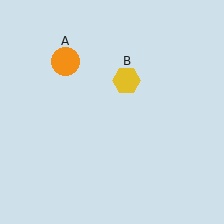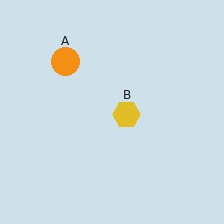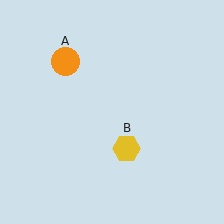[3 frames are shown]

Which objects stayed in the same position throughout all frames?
Orange circle (object A) remained stationary.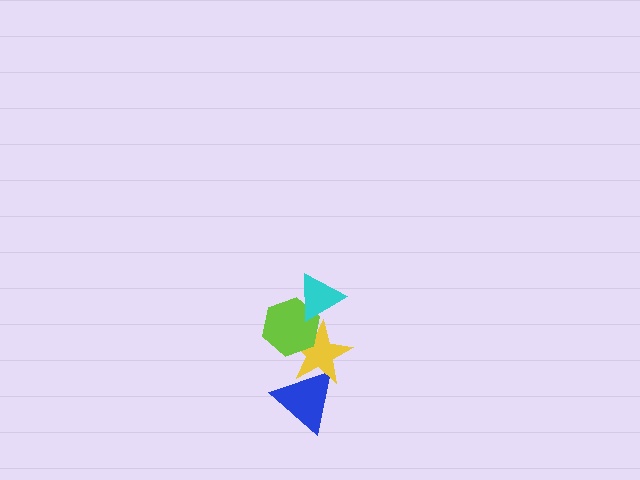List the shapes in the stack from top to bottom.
From top to bottom: the cyan triangle, the lime hexagon, the yellow star, the blue triangle.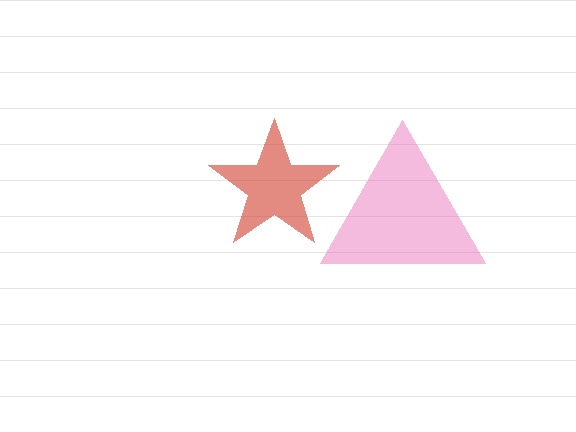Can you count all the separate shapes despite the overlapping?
Yes, there are 2 separate shapes.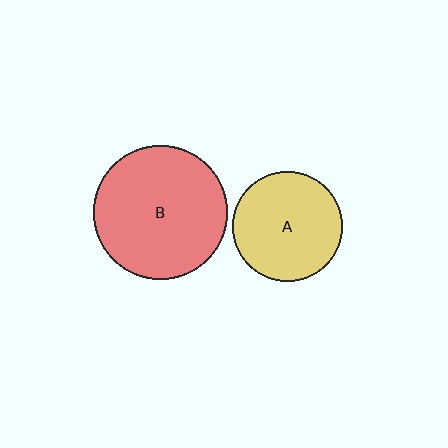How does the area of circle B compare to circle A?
Approximately 1.5 times.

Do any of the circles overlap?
No, none of the circles overlap.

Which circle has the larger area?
Circle B (red).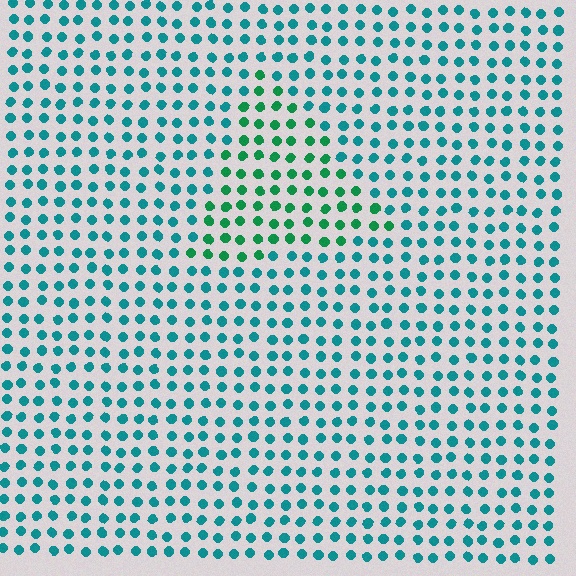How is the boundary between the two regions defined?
The boundary is defined purely by a slight shift in hue (about 35 degrees). Spacing, size, and orientation are identical on both sides.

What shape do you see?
I see a triangle.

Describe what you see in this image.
The image is filled with small teal elements in a uniform arrangement. A triangle-shaped region is visible where the elements are tinted to a slightly different hue, forming a subtle color boundary.